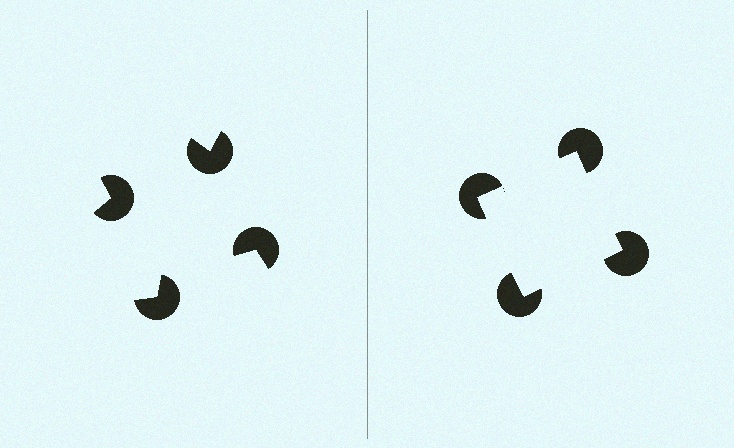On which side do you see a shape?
An illusory square appears on the right side. On the left side the wedge cuts are rotated, so no coherent shape forms.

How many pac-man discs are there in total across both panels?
8 — 4 on each side.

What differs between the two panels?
The pac-man discs are positioned identically on both sides; only the wedge orientations differ. On the right they align to a square; on the left they are misaligned.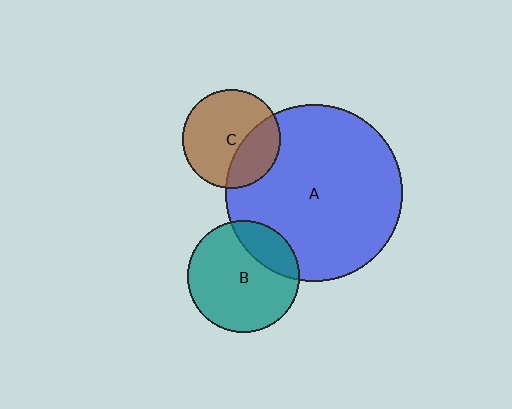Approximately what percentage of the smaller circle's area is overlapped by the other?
Approximately 25%.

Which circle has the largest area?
Circle A (blue).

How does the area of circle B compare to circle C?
Approximately 1.3 times.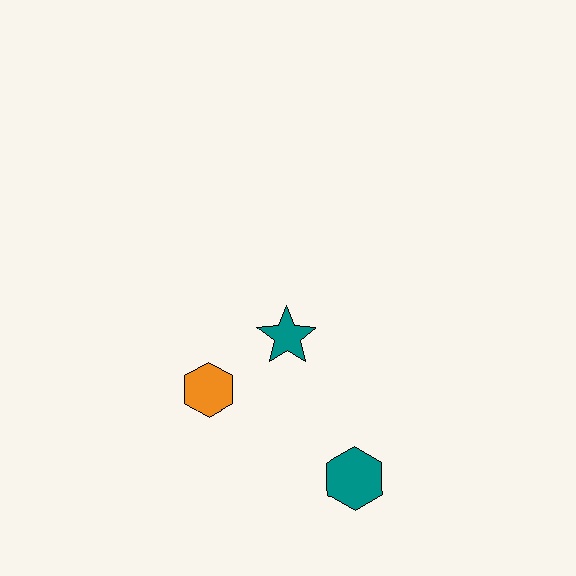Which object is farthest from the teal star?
The teal hexagon is farthest from the teal star.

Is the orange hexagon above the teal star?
No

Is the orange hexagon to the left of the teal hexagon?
Yes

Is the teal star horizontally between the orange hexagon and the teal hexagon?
Yes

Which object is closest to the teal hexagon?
The teal star is closest to the teal hexagon.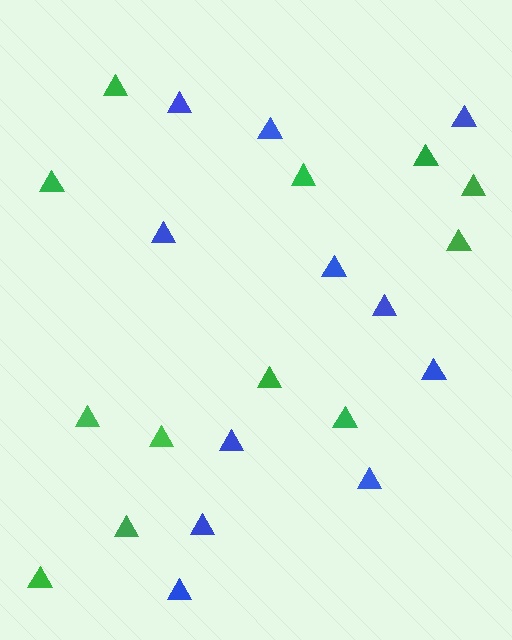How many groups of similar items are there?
There are 2 groups: one group of green triangles (12) and one group of blue triangles (11).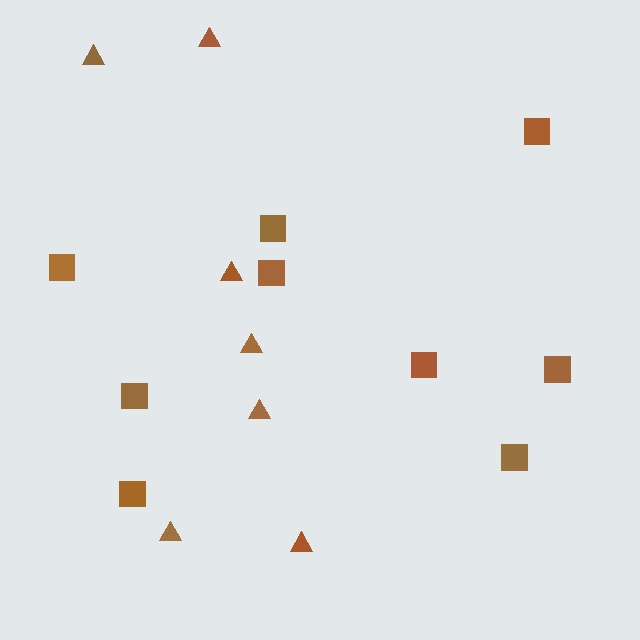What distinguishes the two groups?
There are 2 groups: one group of triangles (7) and one group of squares (9).